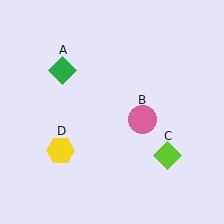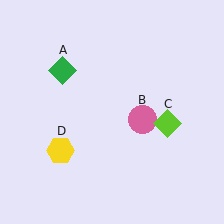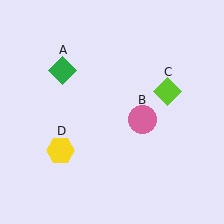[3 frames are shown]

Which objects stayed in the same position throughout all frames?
Green diamond (object A) and pink circle (object B) and yellow hexagon (object D) remained stationary.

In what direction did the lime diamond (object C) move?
The lime diamond (object C) moved up.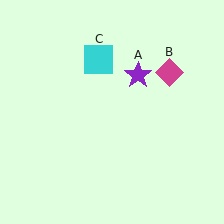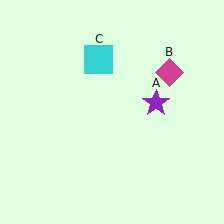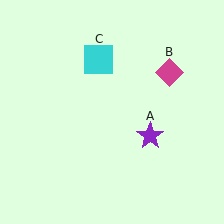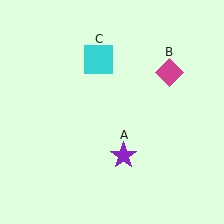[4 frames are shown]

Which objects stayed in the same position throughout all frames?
Magenta diamond (object B) and cyan square (object C) remained stationary.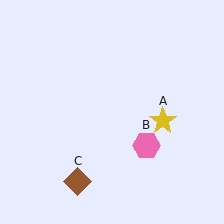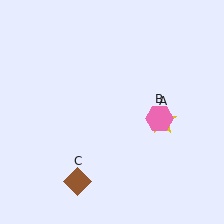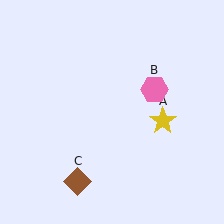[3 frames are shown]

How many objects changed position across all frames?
1 object changed position: pink hexagon (object B).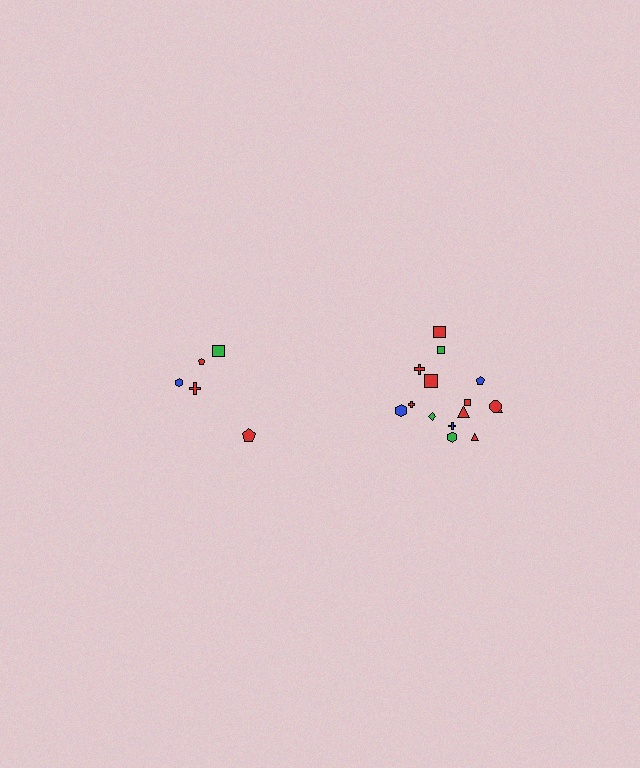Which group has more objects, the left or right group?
The right group.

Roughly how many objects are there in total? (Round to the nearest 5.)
Roughly 20 objects in total.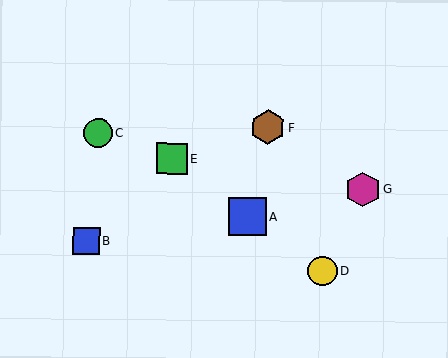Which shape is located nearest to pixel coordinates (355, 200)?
The magenta hexagon (labeled G) at (363, 190) is nearest to that location.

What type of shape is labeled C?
Shape C is a green circle.